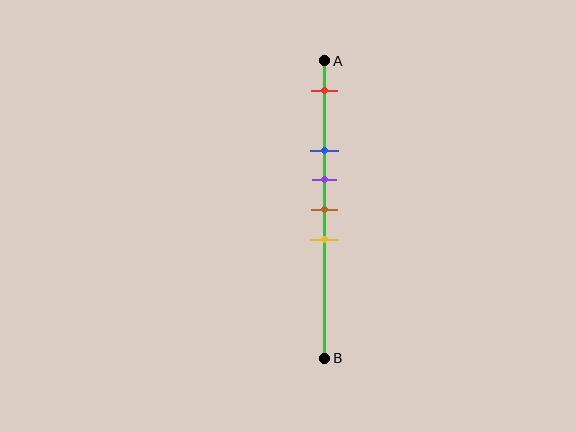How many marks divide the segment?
There are 5 marks dividing the segment.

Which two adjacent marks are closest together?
The purple and brown marks are the closest adjacent pair.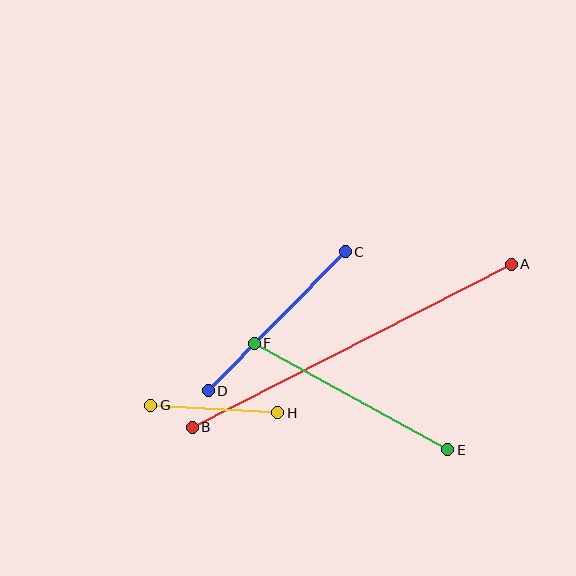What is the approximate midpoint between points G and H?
The midpoint is at approximately (214, 409) pixels.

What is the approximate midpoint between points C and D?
The midpoint is at approximately (277, 321) pixels.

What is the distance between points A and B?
The distance is approximately 358 pixels.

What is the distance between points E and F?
The distance is approximately 221 pixels.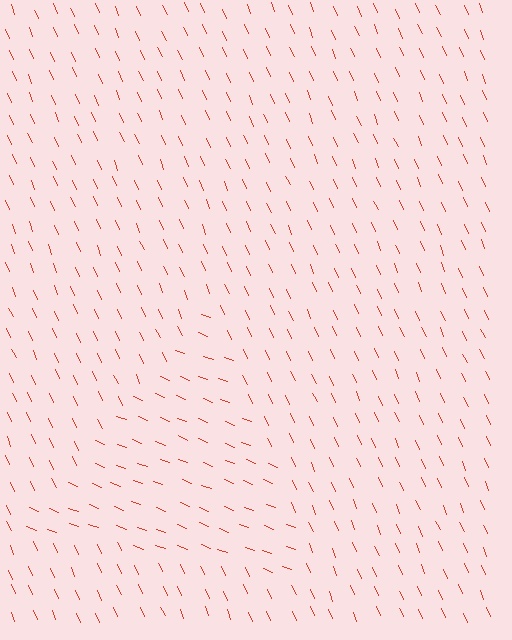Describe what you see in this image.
The image is filled with small red line segments. A triangle region in the image has lines oriented differently from the surrounding lines, creating a visible texture boundary.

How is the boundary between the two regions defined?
The boundary is defined purely by a change in line orientation (approximately 45 degrees difference). All lines are the same color and thickness.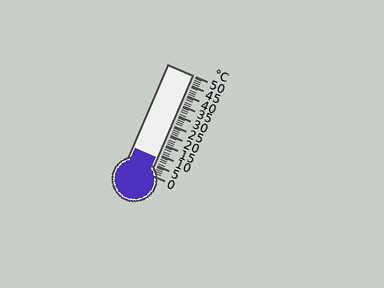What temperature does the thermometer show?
The thermometer shows approximately 8°C.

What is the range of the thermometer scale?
The thermometer scale ranges from 0°C to 50°C.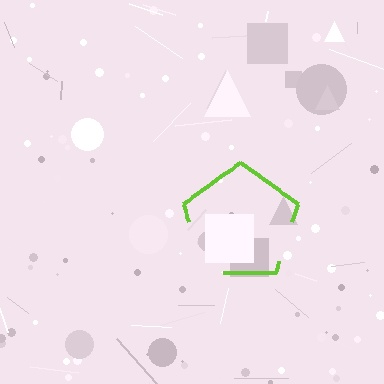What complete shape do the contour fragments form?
The contour fragments form a pentagon.